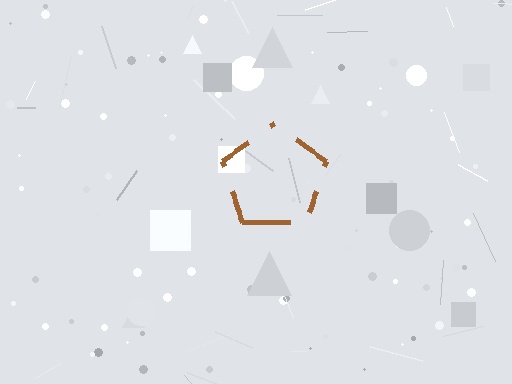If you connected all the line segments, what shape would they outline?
They would outline a pentagon.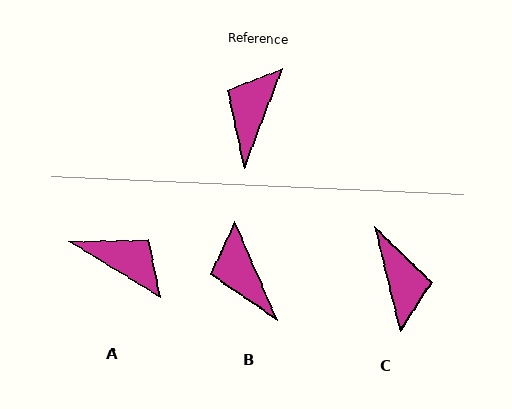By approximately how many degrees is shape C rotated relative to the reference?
Approximately 145 degrees clockwise.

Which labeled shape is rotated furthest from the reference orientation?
C, about 145 degrees away.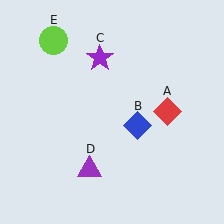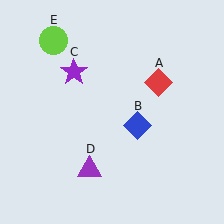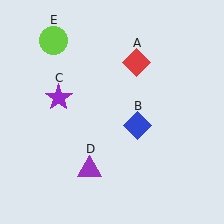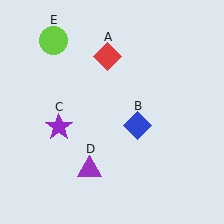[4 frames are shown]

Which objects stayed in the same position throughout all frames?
Blue diamond (object B) and purple triangle (object D) and lime circle (object E) remained stationary.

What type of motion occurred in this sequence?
The red diamond (object A), purple star (object C) rotated counterclockwise around the center of the scene.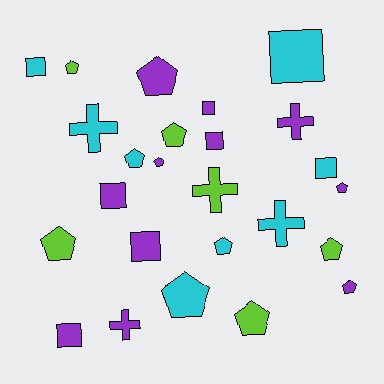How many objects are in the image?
There are 25 objects.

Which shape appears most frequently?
Pentagon, with 12 objects.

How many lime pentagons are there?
There are 5 lime pentagons.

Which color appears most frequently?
Purple, with 11 objects.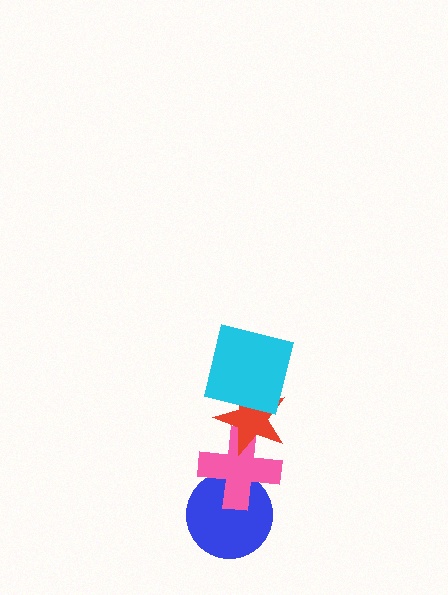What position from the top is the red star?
The red star is 2nd from the top.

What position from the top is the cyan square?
The cyan square is 1st from the top.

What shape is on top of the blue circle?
The pink cross is on top of the blue circle.